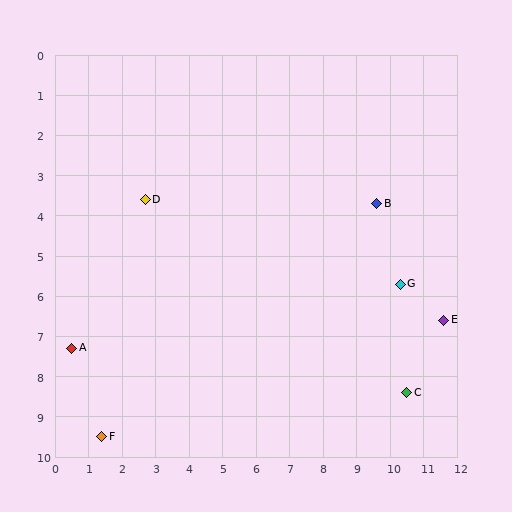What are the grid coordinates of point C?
Point C is at approximately (10.5, 8.4).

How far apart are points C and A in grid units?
Points C and A are about 10.1 grid units apart.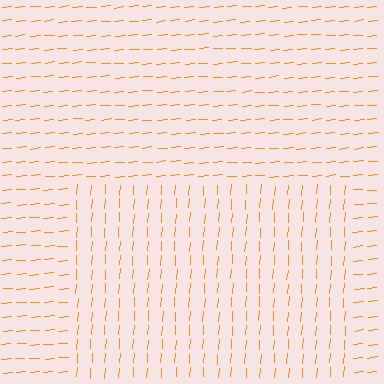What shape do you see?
I see a rectangle.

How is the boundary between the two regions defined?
The boundary is defined purely by a change in line orientation (approximately 81 degrees difference). All lines are the same color and thickness.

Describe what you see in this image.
The image is filled with small orange line segments. A rectangle region in the image has lines oriented differently from the surrounding lines, creating a visible texture boundary.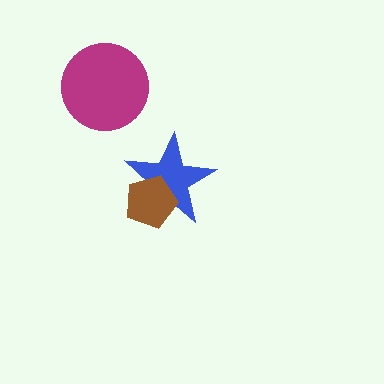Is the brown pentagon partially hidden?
No, no other shape covers it.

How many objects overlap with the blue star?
1 object overlaps with the blue star.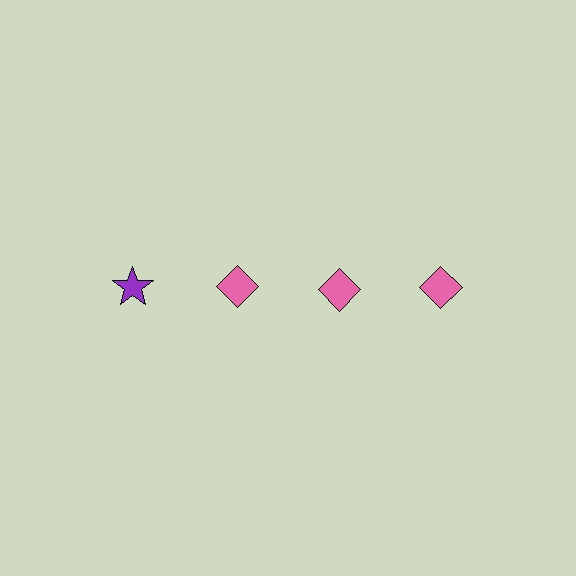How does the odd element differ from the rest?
It differs in both color (purple instead of pink) and shape (star instead of diamond).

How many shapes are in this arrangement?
There are 4 shapes arranged in a grid pattern.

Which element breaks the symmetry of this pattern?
The purple star in the top row, leftmost column breaks the symmetry. All other shapes are pink diamonds.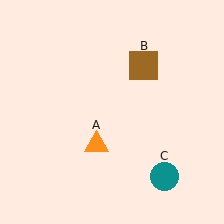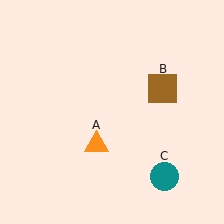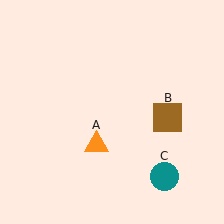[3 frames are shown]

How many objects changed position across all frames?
1 object changed position: brown square (object B).